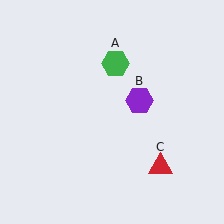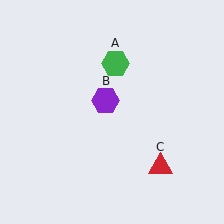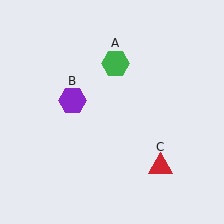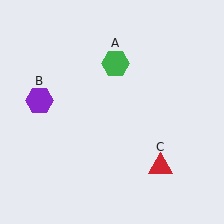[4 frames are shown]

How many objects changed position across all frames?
1 object changed position: purple hexagon (object B).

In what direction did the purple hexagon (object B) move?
The purple hexagon (object B) moved left.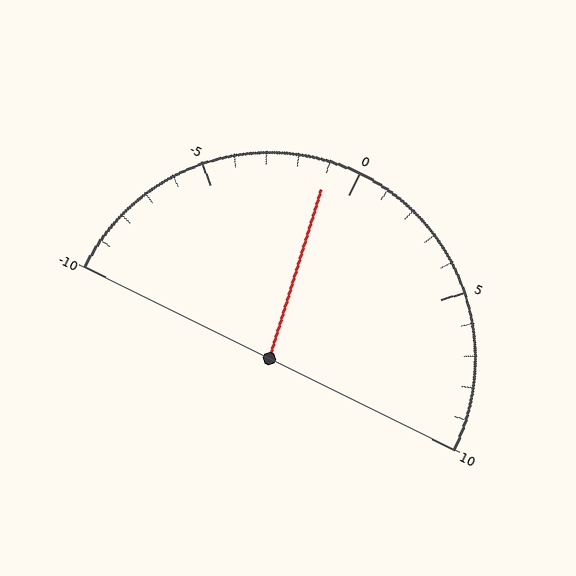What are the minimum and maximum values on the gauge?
The gauge ranges from -10 to 10.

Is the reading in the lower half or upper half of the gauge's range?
The reading is in the lower half of the range (-10 to 10).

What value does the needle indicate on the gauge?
The needle indicates approximately -1.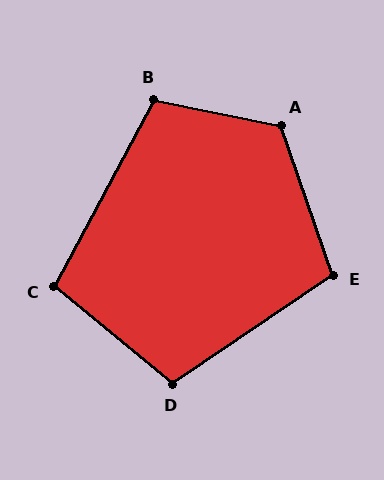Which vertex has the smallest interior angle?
C, at approximately 101 degrees.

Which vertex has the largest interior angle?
A, at approximately 120 degrees.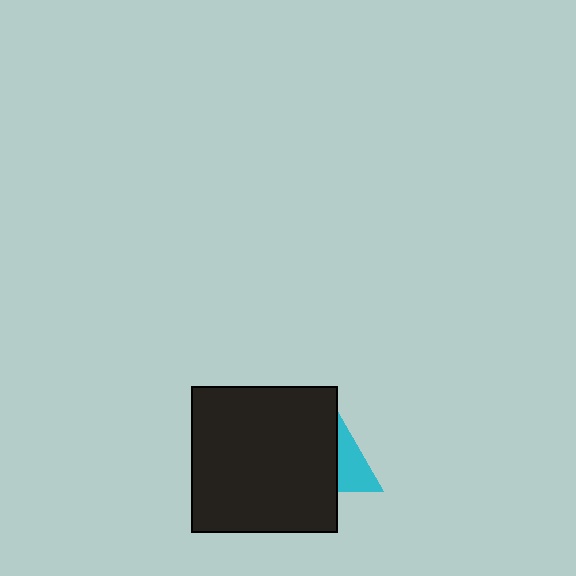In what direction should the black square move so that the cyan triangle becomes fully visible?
The black square should move left. That is the shortest direction to clear the overlap and leave the cyan triangle fully visible.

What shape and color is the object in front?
The object in front is a black square.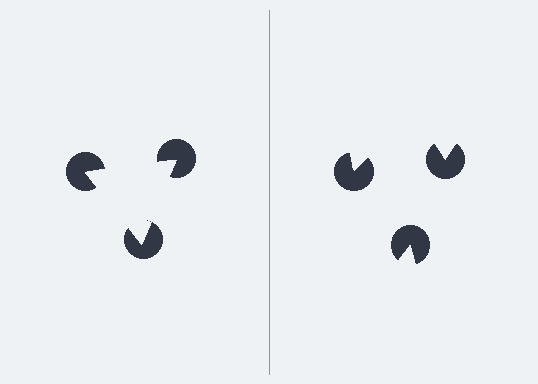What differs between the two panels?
The pac-man discs are positioned identically on both sides; only the wedge orientations differ. On the left they align to a triangle; on the right they are misaligned.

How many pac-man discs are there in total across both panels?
6 — 3 on each side.